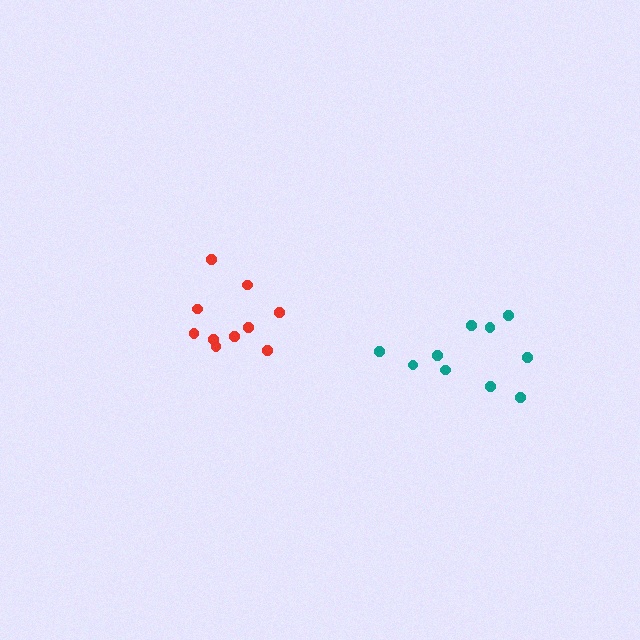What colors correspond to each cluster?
The clusters are colored: teal, red.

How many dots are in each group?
Group 1: 10 dots, Group 2: 10 dots (20 total).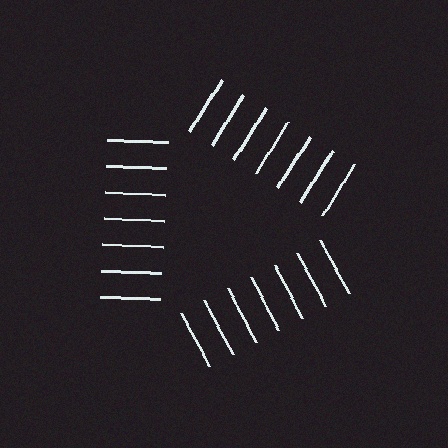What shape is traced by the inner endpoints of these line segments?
An illusory triangle — the line segments terminate on its edges but no continuous stroke is drawn.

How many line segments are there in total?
21 — 7 along each of the 3 edges.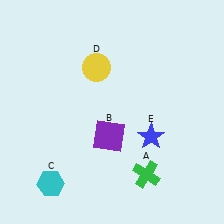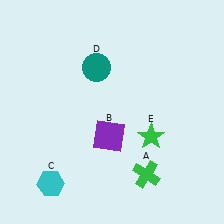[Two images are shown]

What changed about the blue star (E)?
In Image 1, E is blue. In Image 2, it changed to green.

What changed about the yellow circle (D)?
In Image 1, D is yellow. In Image 2, it changed to teal.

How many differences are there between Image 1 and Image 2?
There are 2 differences between the two images.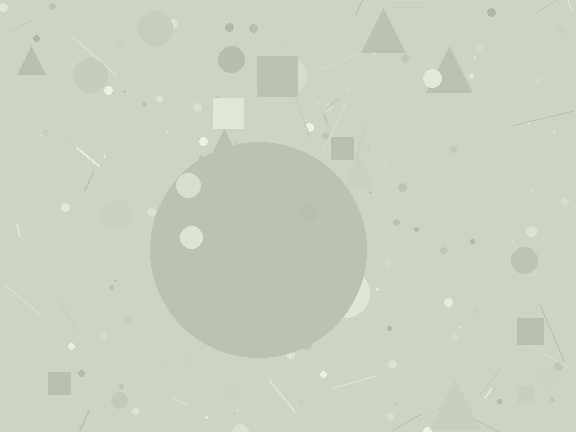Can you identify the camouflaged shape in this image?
The camouflaged shape is a circle.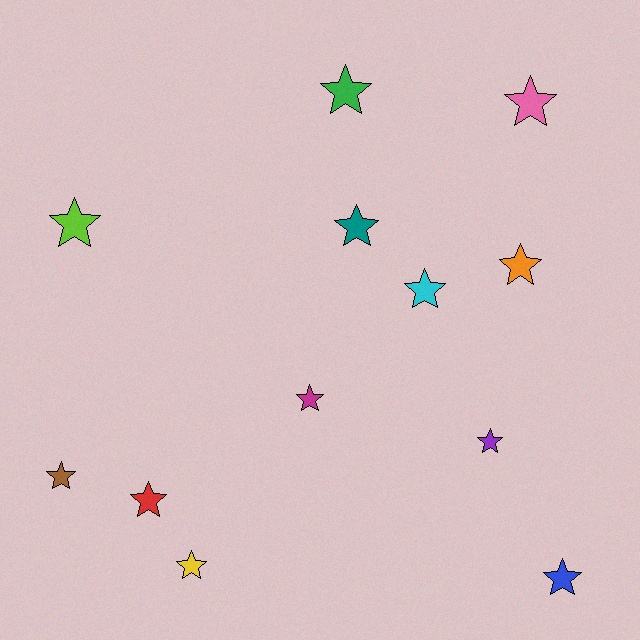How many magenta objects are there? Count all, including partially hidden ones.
There is 1 magenta object.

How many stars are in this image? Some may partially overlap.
There are 12 stars.